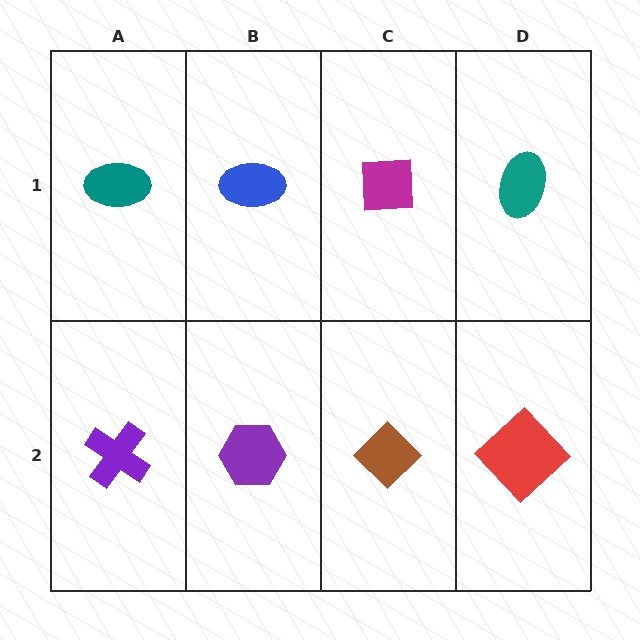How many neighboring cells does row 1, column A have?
2.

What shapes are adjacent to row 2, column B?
A blue ellipse (row 1, column B), a purple cross (row 2, column A), a brown diamond (row 2, column C).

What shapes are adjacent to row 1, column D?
A red diamond (row 2, column D), a magenta square (row 1, column C).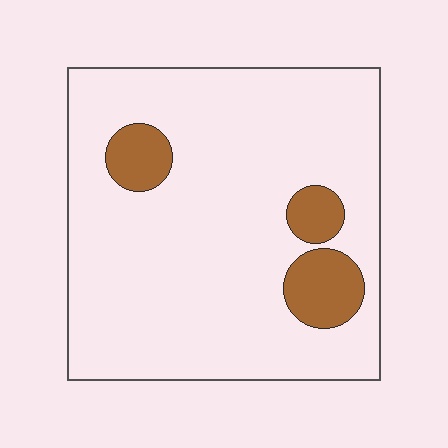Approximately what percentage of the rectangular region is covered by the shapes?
Approximately 10%.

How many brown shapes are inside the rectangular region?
3.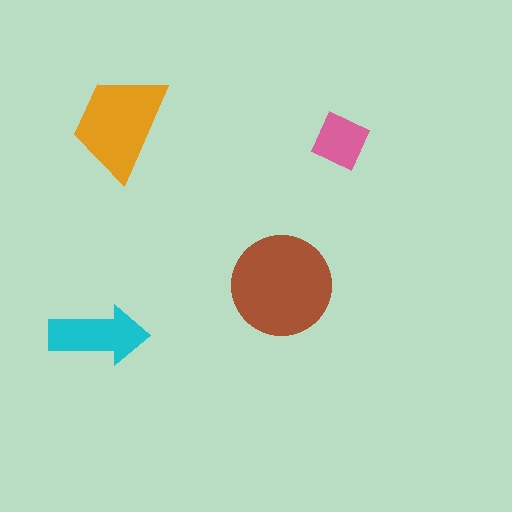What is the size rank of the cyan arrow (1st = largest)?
3rd.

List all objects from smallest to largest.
The pink diamond, the cyan arrow, the orange trapezoid, the brown circle.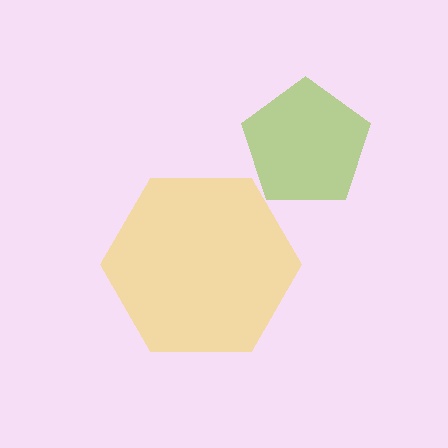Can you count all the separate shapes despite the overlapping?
Yes, there are 2 separate shapes.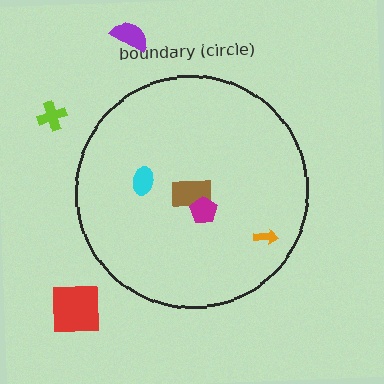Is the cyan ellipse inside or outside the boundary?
Inside.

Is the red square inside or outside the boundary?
Outside.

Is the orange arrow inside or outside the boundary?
Inside.